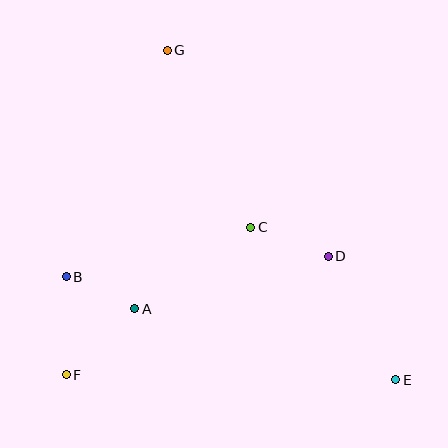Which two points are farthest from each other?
Points E and G are farthest from each other.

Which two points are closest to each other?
Points A and B are closest to each other.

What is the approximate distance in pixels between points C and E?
The distance between C and E is approximately 211 pixels.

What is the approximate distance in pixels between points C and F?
The distance between C and F is approximately 236 pixels.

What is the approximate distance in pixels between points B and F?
The distance between B and F is approximately 98 pixels.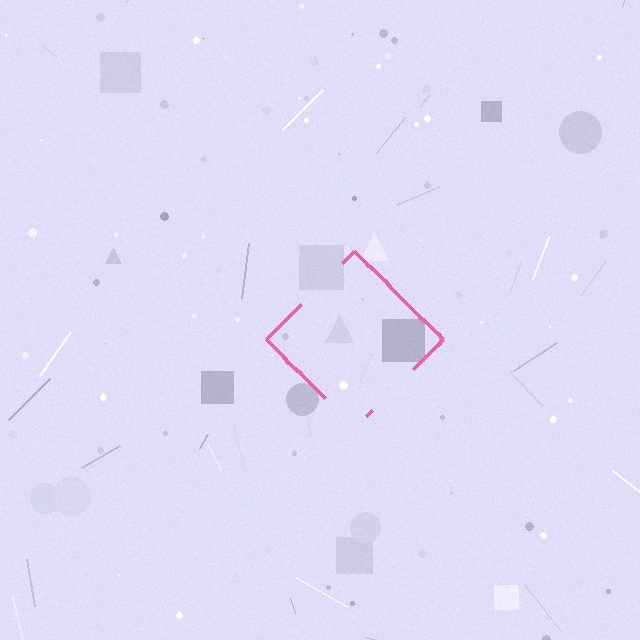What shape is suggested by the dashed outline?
The dashed outline suggests a diamond.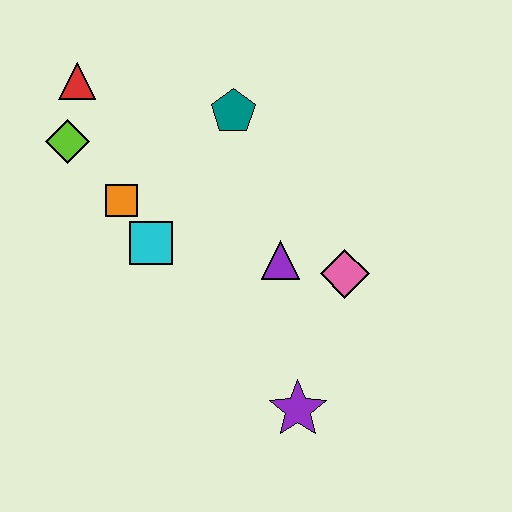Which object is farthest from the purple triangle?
The red triangle is farthest from the purple triangle.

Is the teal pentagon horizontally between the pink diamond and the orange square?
Yes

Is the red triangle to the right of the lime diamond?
Yes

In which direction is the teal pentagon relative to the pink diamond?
The teal pentagon is above the pink diamond.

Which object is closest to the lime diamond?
The red triangle is closest to the lime diamond.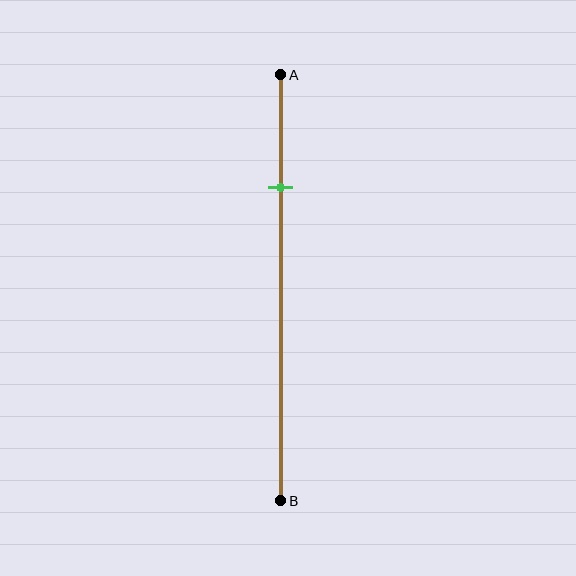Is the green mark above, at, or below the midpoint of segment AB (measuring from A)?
The green mark is above the midpoint of segment AB.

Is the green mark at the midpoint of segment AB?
No, the mark is at about 25% from A, not at the 50% midpoint.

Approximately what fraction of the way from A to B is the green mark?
The green mark is approximately 25% of the way from A to B.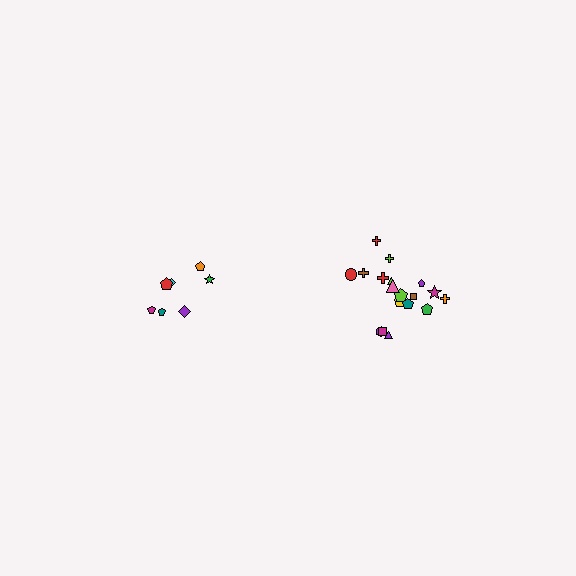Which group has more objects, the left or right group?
The right group.